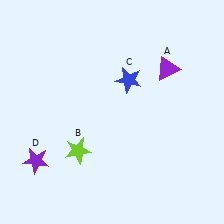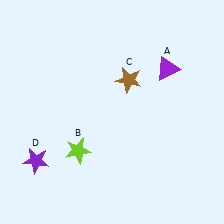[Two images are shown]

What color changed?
The star (C) changed from blue in Image 1 to brown in Image 2.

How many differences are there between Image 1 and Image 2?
There is 1 difference between the two images.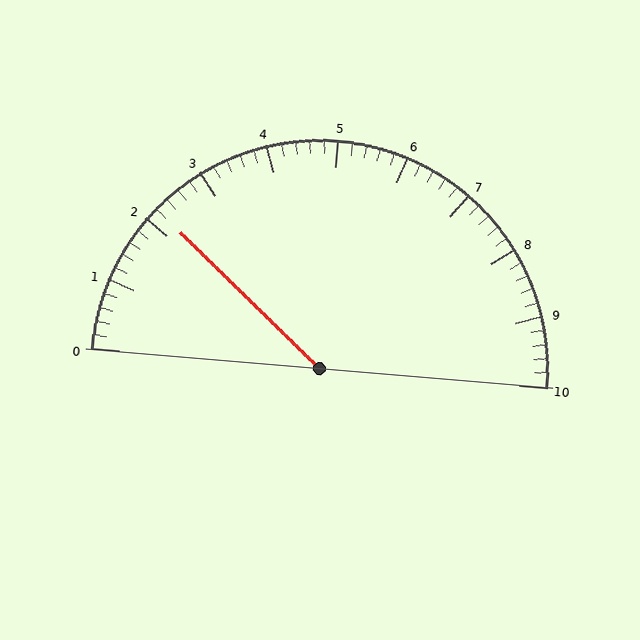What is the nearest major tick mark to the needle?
The nearest major tick mark is 2.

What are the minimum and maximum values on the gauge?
The gauge ranges from 0 to 10.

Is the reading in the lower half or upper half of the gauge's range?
The reading is in the lower half of the range (0 to 10).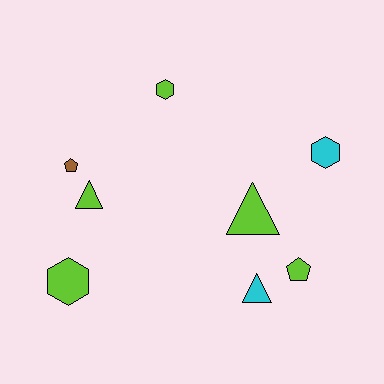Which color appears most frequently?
Lime, with 5 objects.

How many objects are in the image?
There are 8 objects.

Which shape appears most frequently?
Triangle, with 3 objects.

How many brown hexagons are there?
There are no brown hexagons.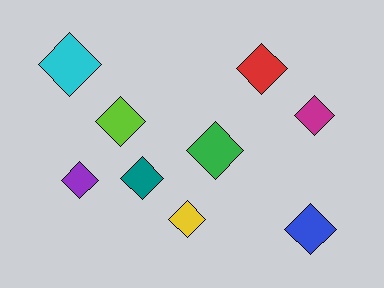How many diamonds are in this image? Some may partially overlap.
There are 9 diamonds.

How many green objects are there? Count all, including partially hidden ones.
There is 1 green object.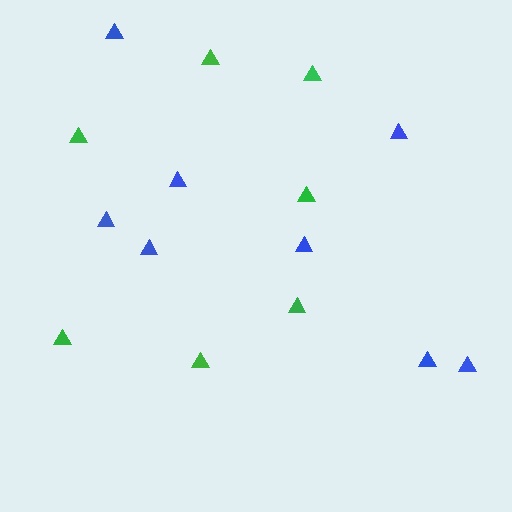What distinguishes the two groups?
There are 2 groups: one group of green triangles (7) and one group of blue triangles (8).